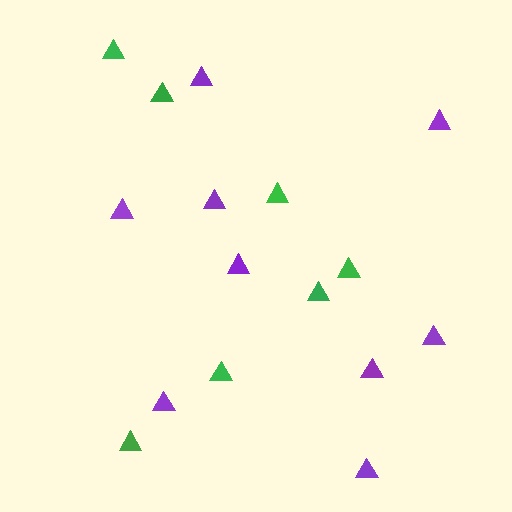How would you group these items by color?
There are 2 groups: one group of green triangles (7) and one group of purple triangles (9).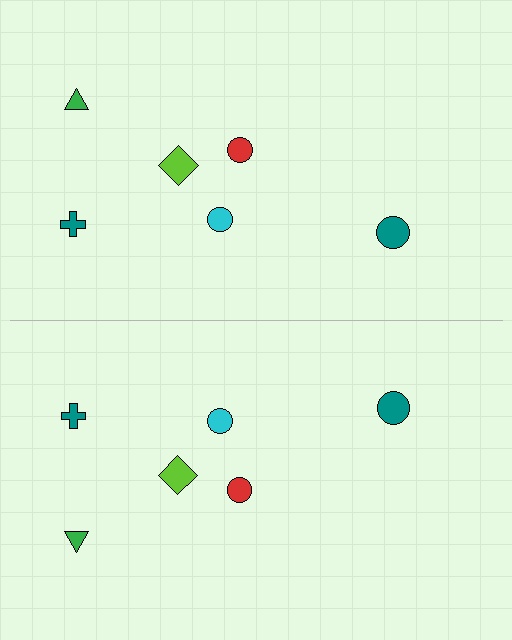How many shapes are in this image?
There are 12 shapes in this image.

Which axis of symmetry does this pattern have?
The pattern has a horizontal axis of symmetry running through the center of the image.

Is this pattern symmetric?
Yes, this pattern has bilateral (reflection) symmetry.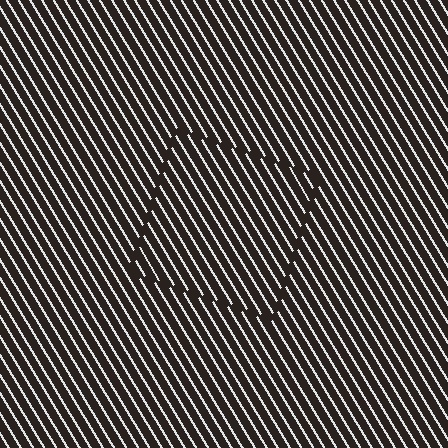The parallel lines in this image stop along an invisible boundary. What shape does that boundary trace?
An illusory square. The interior of the shape contains the same grating, shifted by half a period — the contour is defined by the phase discontinuity where line-ends from the inner and outer gratings abut.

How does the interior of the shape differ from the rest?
The interior of the shape contains the same grating, shifted by half a period — the contour is defined by the phase discontinuity where line-ends from the inner and outer gratings abut.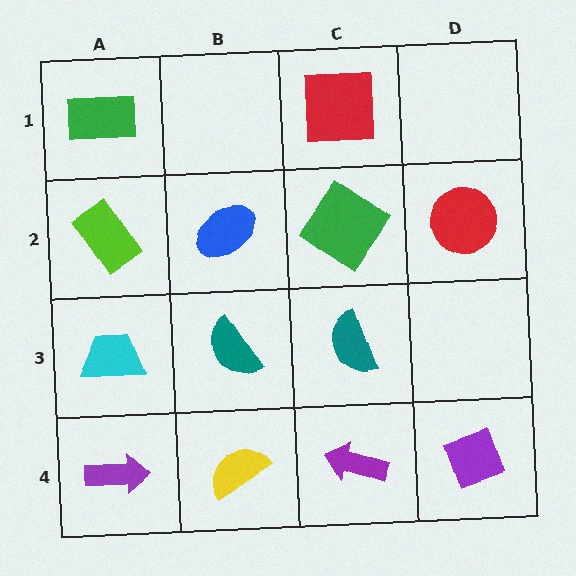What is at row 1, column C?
A red square.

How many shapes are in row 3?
3 shapes.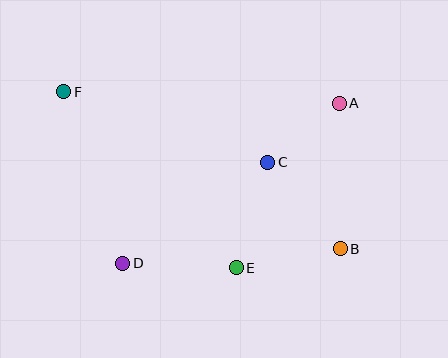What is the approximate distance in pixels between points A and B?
The distance between A and B is approximately 145 pixels.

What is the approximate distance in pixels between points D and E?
The distance between D and E is approximately 113 pixels.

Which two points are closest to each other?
Points A and C are closest to each other.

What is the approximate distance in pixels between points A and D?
The distance between A and D is approximately 269 pixels.